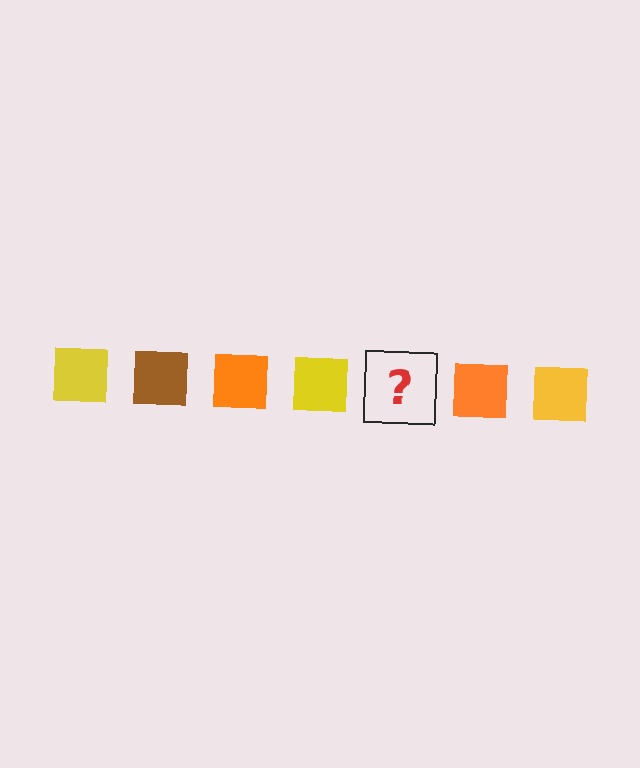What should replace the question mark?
The question mark should be replaced with a brown square.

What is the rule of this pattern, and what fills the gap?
The rule is that the pattern cycles through yellow, brown, orange squares. The gap should be filled with a brown square.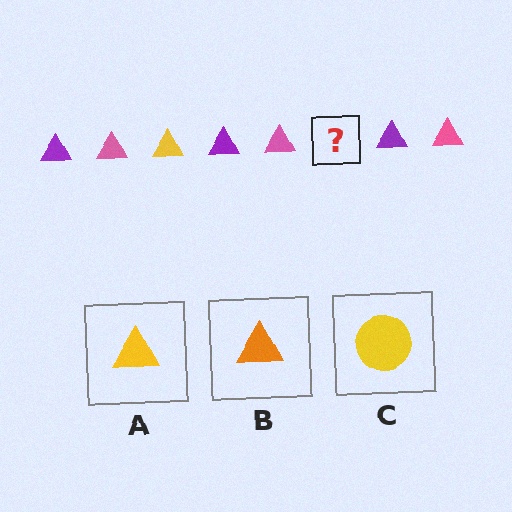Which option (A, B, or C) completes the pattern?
A.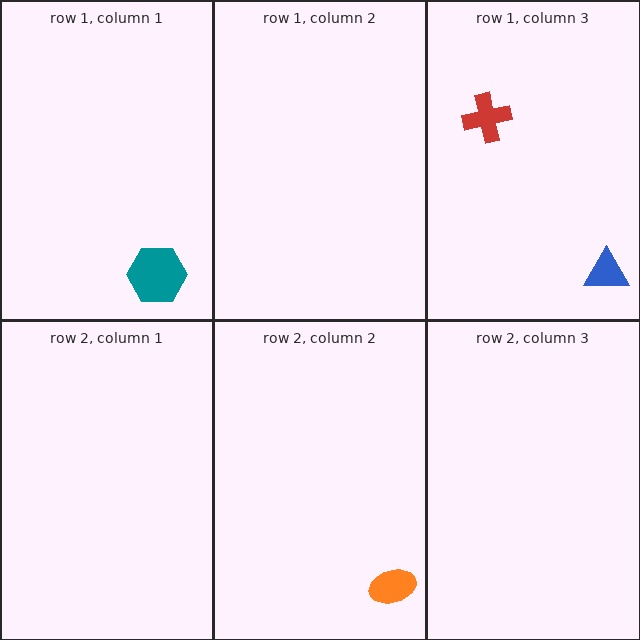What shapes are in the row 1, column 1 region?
The teal hexagon.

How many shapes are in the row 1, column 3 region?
2.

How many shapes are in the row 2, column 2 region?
1.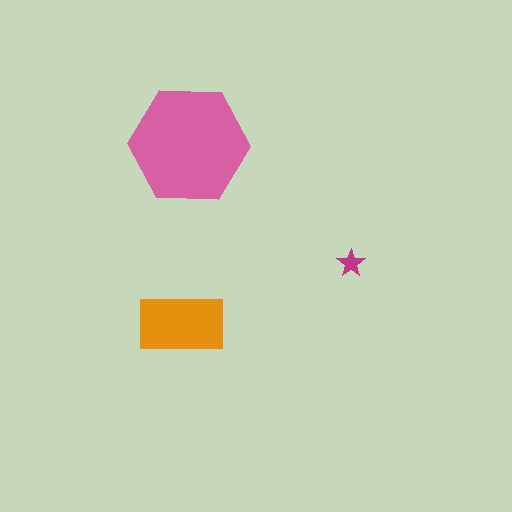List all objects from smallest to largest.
The magenta star, the orange rectangle, the pink hexagon.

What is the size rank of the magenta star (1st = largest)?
3rd.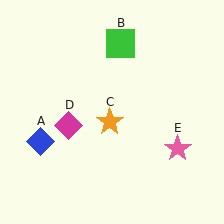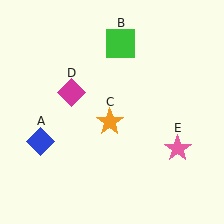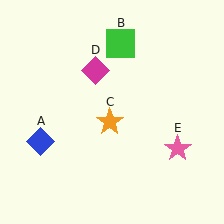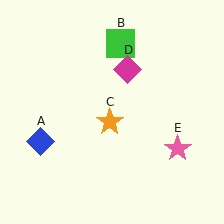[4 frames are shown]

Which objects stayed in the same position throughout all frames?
Blue diamond (object A) and green square (object B) and orange star (object C) and pink star (object E) remained stationary.